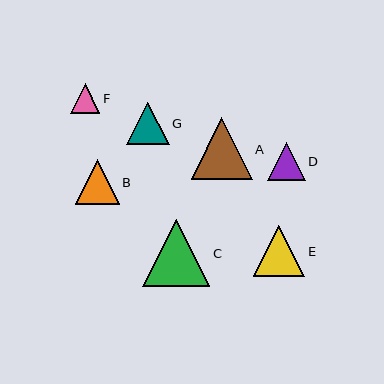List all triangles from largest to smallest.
From largest to smallest: C, A, E, B, G, D, F.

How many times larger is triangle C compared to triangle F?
Triangle C is approximately 2.3 times the size of triangle F.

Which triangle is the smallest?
Triangle F is the smallest with a size of approximately 30 pixels.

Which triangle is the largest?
Triangle C is the largest with a size of approximately 67 pixels.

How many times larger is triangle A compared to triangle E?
Triangle A is approximately 1.2 times the size of triangle E.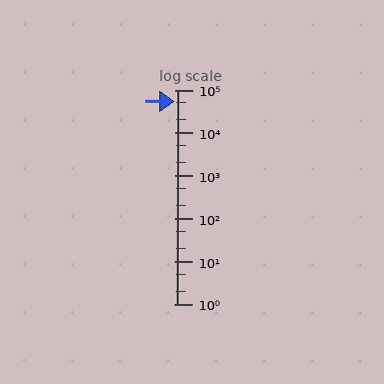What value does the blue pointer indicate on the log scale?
The pointer indicates approximately 54000.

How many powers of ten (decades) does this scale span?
The scale spans 5 decades, from 1 to 100000.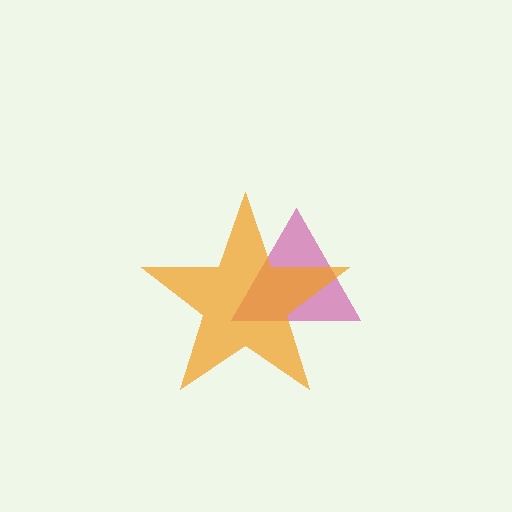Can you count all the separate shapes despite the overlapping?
Yes, there are 2 separate shapes.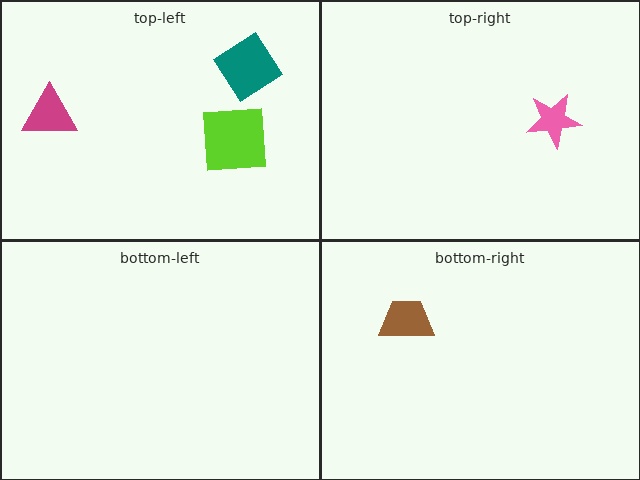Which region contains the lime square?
The top-left region.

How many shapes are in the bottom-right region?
1.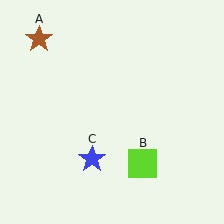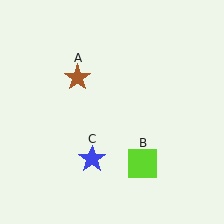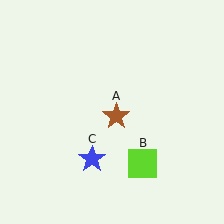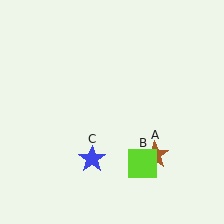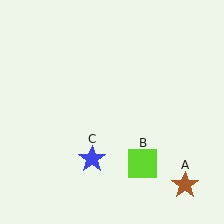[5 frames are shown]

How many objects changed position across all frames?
1 object changed position: brown star (object A).